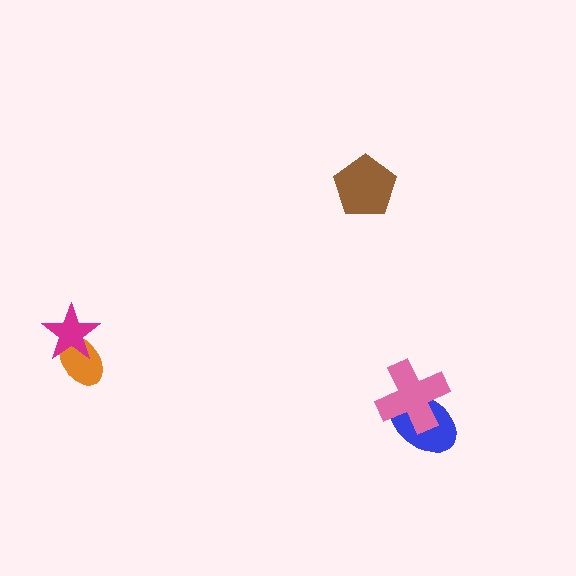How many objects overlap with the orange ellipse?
1 object overlaps with the orange ellipse.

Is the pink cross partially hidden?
No, no other shape covers it.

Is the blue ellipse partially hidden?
Yes, it is partially covered by another shape.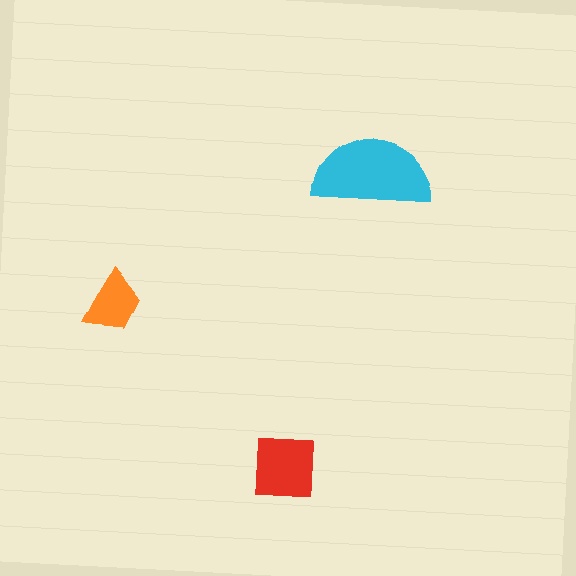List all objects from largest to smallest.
The cyan semicircle, the red square, the orange trapezoid.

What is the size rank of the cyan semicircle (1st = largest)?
1st.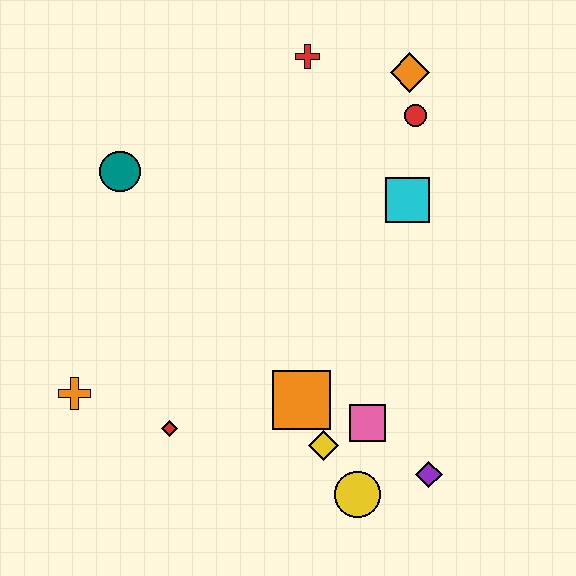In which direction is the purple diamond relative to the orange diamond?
The purple diamond is below the orange diamond.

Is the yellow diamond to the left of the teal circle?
No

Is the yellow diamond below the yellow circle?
No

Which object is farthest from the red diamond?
The orange diamond is farthest from the red diamond.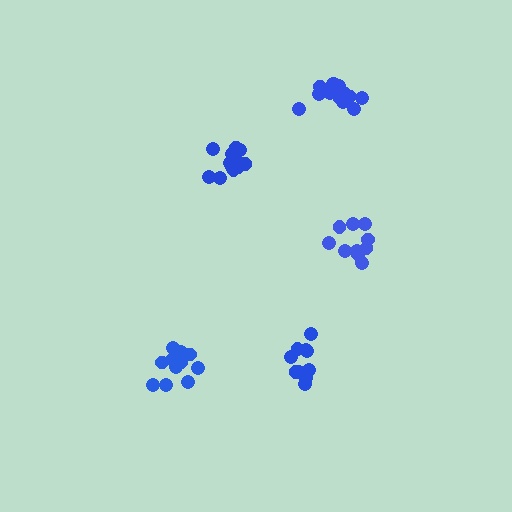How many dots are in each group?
Group 1: 10 dots, Group 2: 13 dots, Group 3: 14 dots, Group 4: 11 dots, Group 5: 12 dots (60 total).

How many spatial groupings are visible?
There are 5 spatial groupings.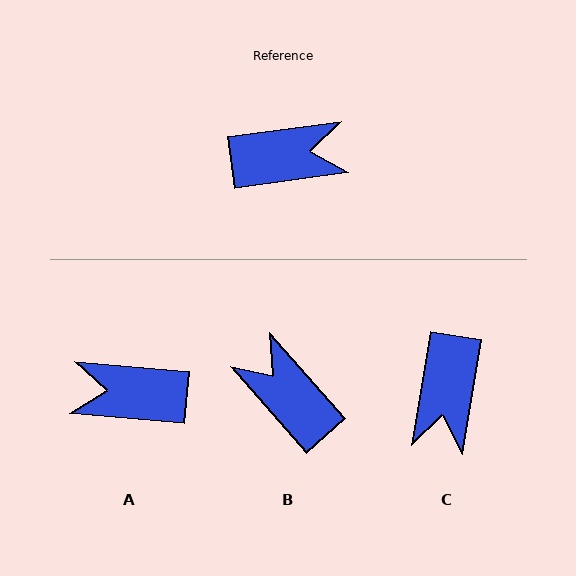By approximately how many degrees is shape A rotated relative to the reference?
Approximately 167 degrees counter-clockwise.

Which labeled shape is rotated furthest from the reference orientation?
A, about 167 degrees away.